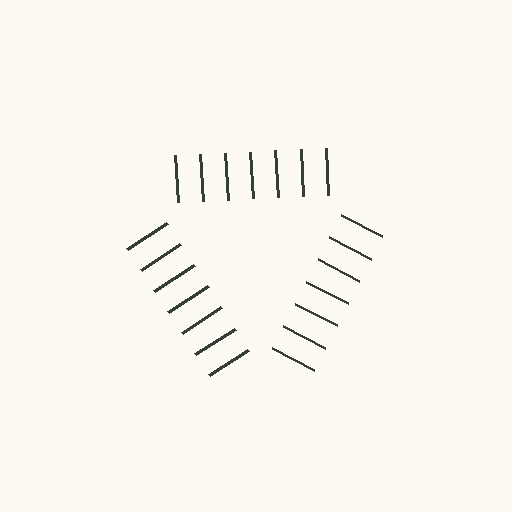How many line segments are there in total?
21 — 7 along each of the 3 edges.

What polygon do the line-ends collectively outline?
An illusory triangle — the line segments terminate on its edges but no continuous stroke is drawn.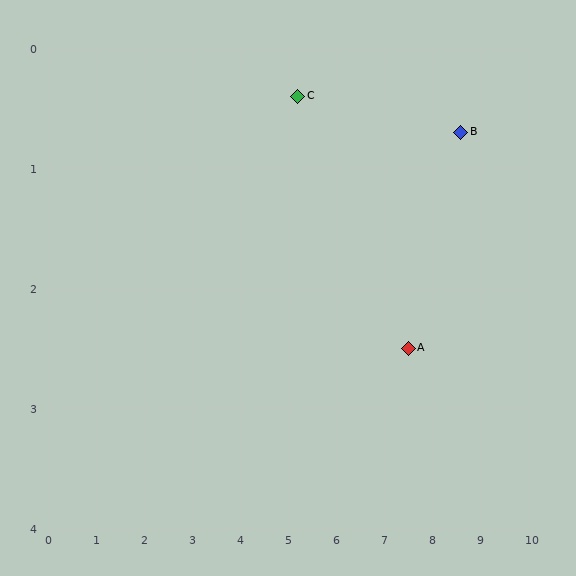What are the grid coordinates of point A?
Point A is at approximately (7.5, 2.5).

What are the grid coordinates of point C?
Point C is at approximately (5.2, 0.4).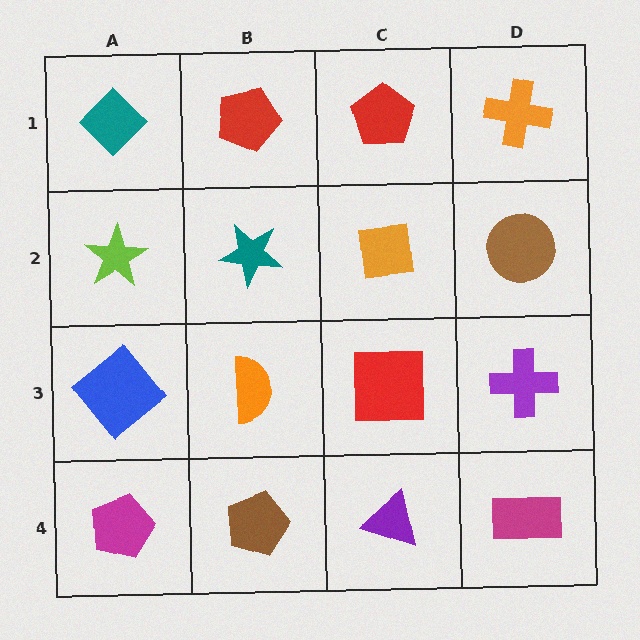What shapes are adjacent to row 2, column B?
A red pentagon (row 1, column B), an orange semicircle (row 3, column B), a lime star (row 2, column A), an orange square (row 2, column C).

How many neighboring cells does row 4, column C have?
3.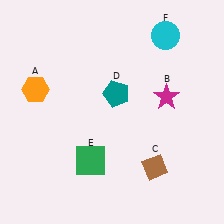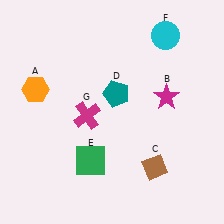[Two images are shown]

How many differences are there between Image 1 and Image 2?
There is 1 difference between the two images.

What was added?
A magenta cross (G) was added in Image 2.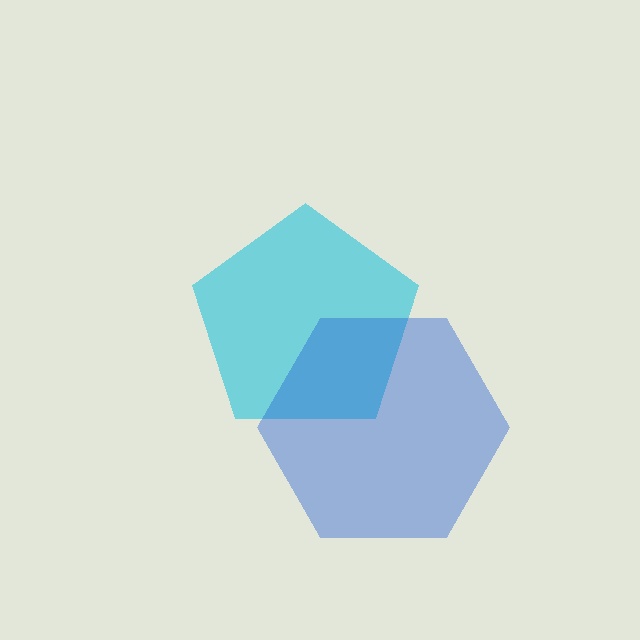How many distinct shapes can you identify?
There are 2 distinct shapes: a cyan pentagon, a blue hexagon.